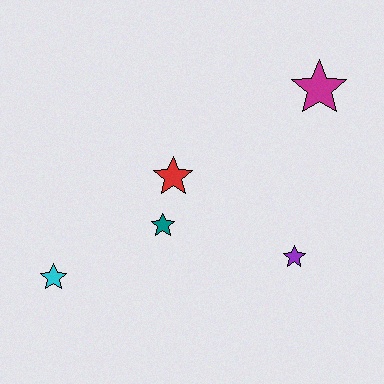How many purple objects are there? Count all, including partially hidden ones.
There is 1 purple object.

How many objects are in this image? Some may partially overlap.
There are 5 objects.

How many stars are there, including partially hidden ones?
There are 5 stars.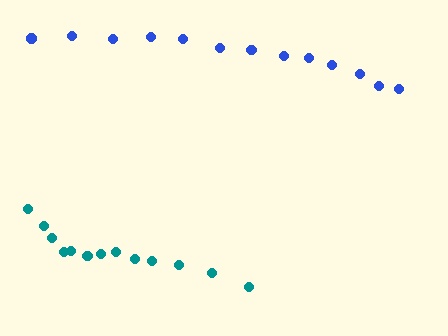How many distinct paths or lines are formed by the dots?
There are 2 distinct paths.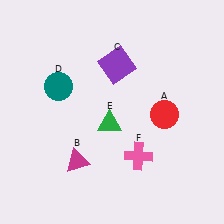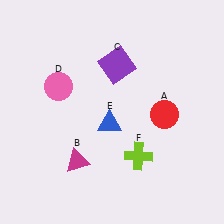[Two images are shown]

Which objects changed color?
D changed from teal to pink. E changed from green to blue. F changed from pink to lime.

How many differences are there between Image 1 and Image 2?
There are 3 differences between the two images.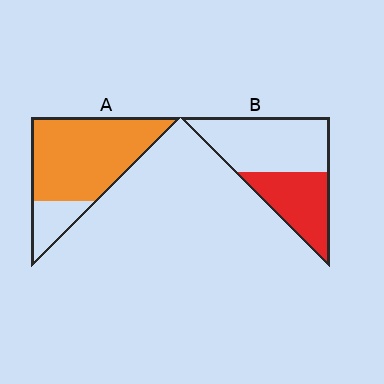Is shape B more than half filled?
No.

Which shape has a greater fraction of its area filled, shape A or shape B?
Shape A.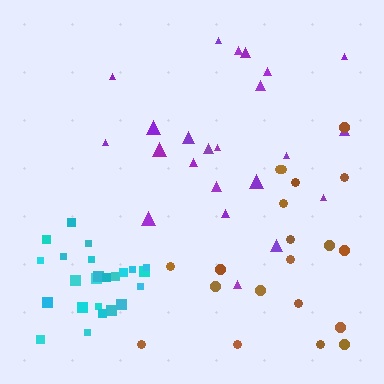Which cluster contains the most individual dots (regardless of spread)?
Cyan (24).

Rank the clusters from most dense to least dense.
cyan, purple, brown.